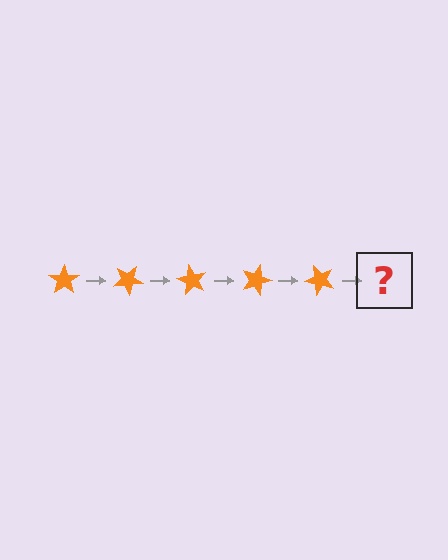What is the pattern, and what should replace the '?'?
The pattern is that the star rotates 30 degrees each step. The '?' should be an orange star rotated 150 degrees.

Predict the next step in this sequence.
The next step is an orange star rotated 150 degrees.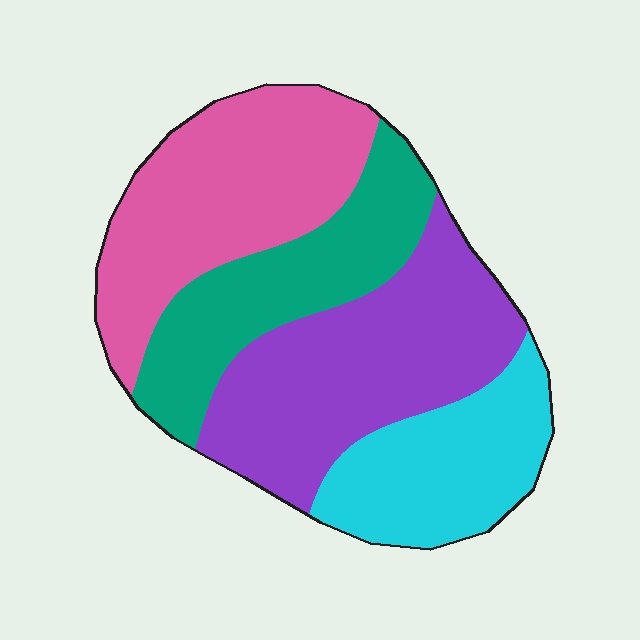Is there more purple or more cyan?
Purple.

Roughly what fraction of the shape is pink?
Pink takes up about one quarter (1/4) of the shape.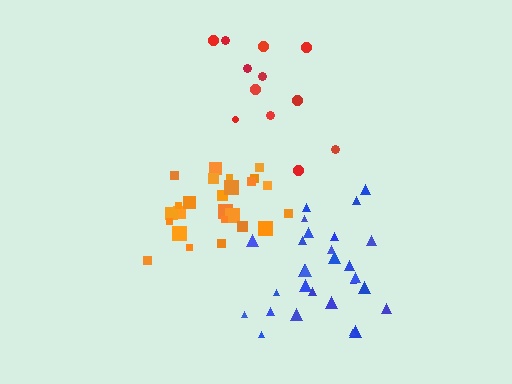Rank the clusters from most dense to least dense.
blue, orange, red.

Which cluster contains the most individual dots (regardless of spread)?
Blue (28).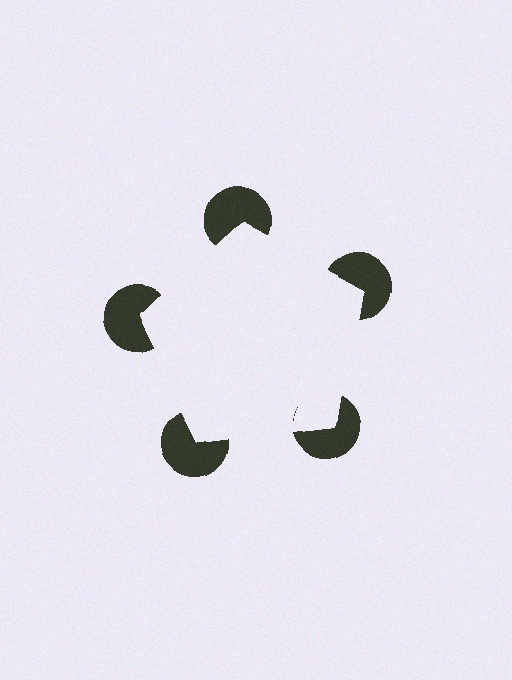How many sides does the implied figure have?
5 sides.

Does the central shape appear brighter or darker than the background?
It typically appears slightly brighter than the background, even though no actual brightness change is drawn.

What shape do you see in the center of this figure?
An illusory pentagon — its edges are inferred from the aligned wedge cuts in the pac-man discs, not physically drawn.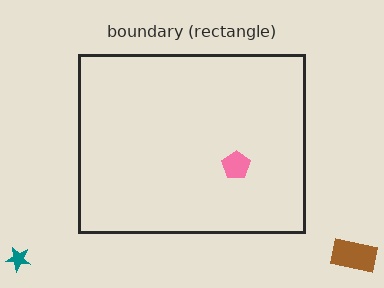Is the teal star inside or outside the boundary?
Outside.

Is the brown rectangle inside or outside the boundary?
Outside.